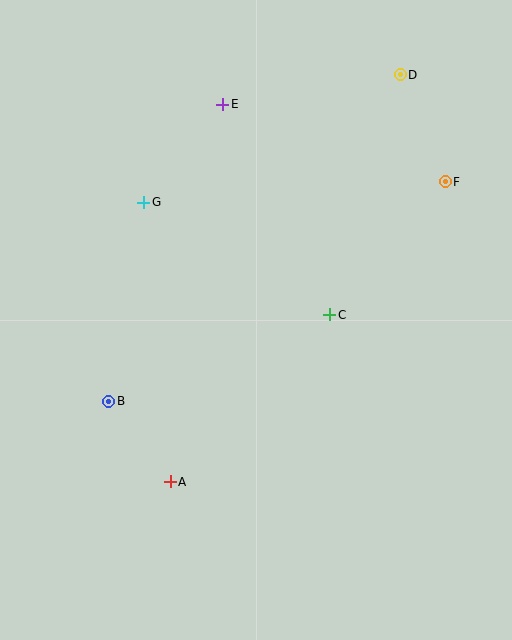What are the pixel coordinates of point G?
Point G is at (144, 202).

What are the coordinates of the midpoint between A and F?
The midpoint between A and F is at (308, 332).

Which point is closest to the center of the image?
Point C at (330, 315) is closest to the center.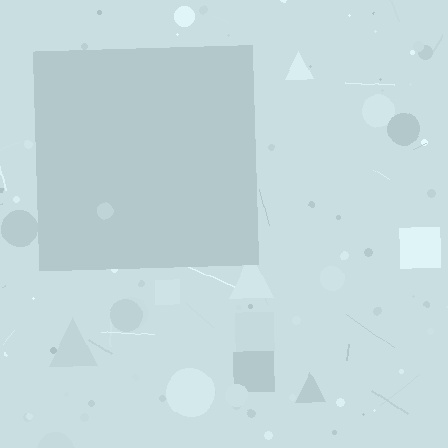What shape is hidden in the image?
A square is hidden in the image.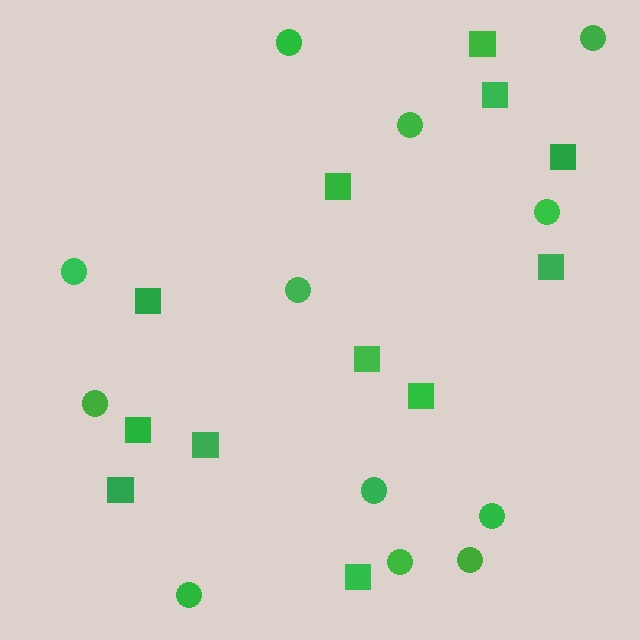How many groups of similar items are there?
There are 2 groups: one group of circles (12) and one group of squares (12).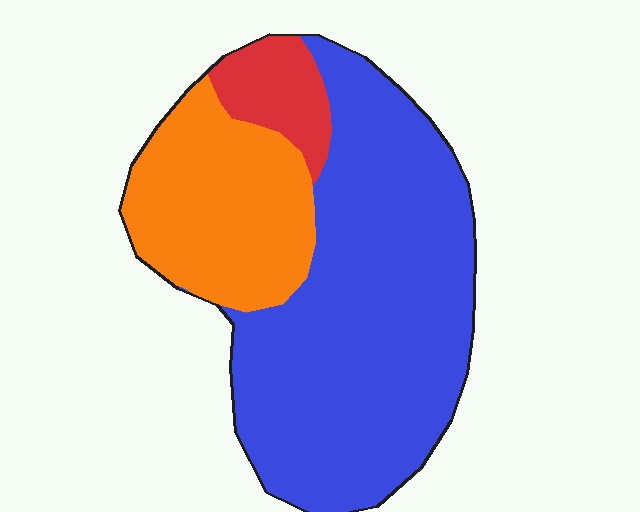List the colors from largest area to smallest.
From largest to smallest: blue, orange, red.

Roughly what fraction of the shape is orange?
Orange takes up between a sixth and a third of the shape.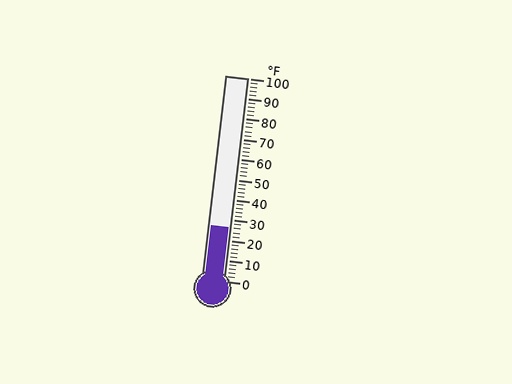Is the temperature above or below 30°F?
The temperature is below 30°F.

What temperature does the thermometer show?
The thermometer shows approximately 26°F.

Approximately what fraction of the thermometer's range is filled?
The thermometer is filled to approximately 25% of its range.